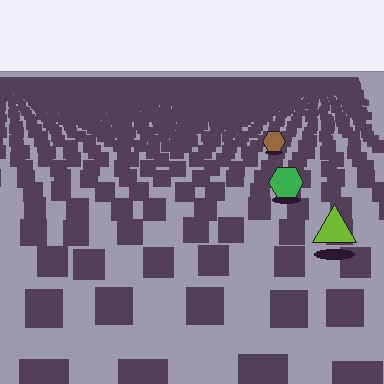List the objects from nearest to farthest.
From nearest to farthest: the lime triangle, the green hexagon, the brown hexagon.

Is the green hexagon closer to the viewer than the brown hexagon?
Yes. The green hexagon is closer — you can tell from the texture gradient: the ground texture is coarser near it.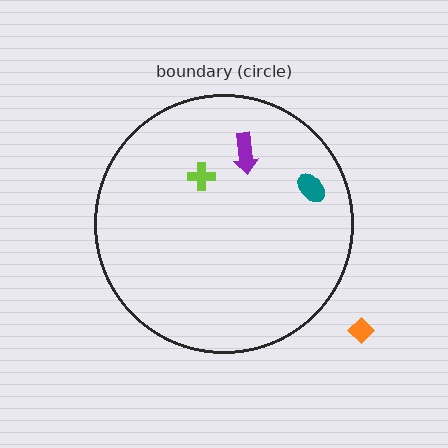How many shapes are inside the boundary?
3 inside, 1 outside.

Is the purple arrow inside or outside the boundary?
Inside.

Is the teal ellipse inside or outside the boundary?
Inside.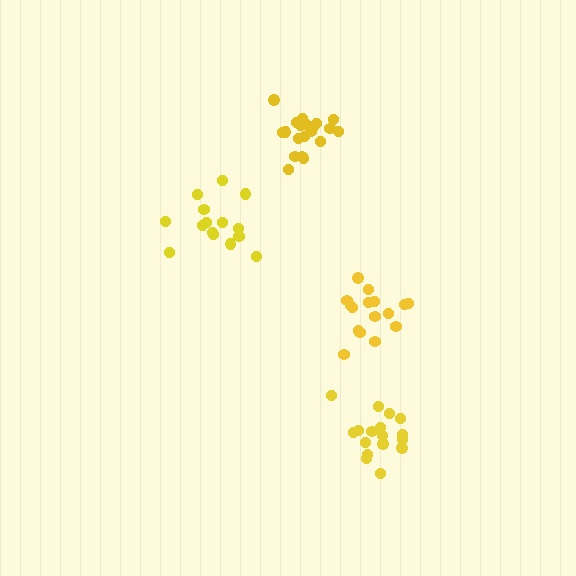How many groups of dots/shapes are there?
There are 4 groups.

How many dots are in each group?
Group 1: 20 dots, Group 2: 15 dots, Group 3: 16 dots, Group 4: 17 dots (68 total).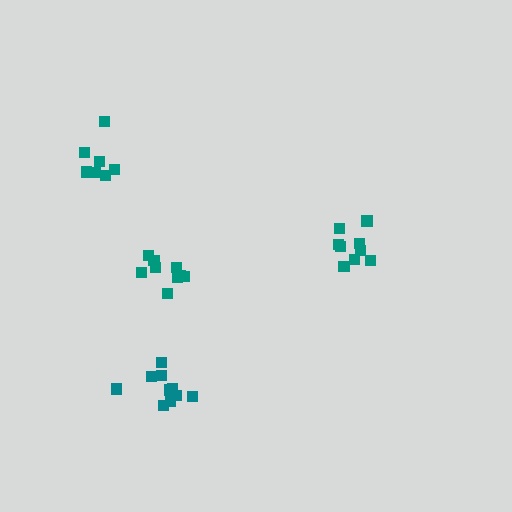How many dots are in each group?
Group 1: 9 dots, Group 2: 10 dots, Group 3: 7 dots, Group 4: 9 dots (35 total).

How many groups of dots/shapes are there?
There are 4 groups.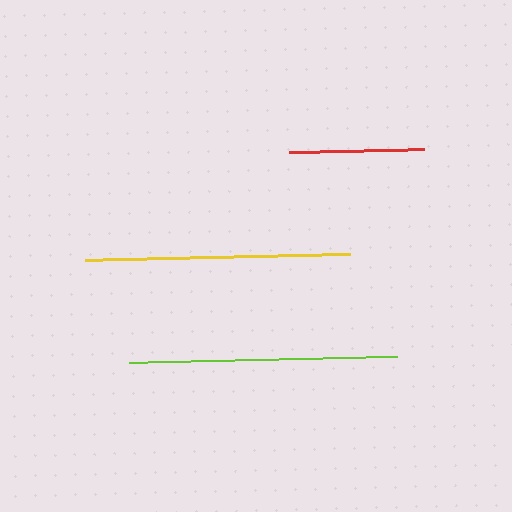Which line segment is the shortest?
The red line is the shortest at approximately 135 pixels.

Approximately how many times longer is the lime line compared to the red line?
The lime line is approximately 2.0 times the length of the red line.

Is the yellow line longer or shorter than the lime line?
The lime line is longer than the yellow line.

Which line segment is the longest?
The lime line is the longest at approximately 268 pixels.